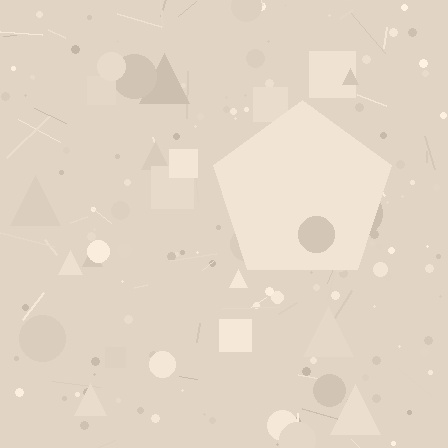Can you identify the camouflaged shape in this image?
The camouflaged shape is a pentagon.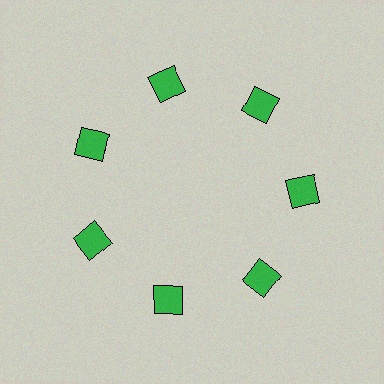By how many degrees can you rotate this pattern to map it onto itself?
The pattern maps onto itself every 51 degrees of rotation.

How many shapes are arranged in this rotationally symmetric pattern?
There are 7 shapes, arranged in 7 groups of 1.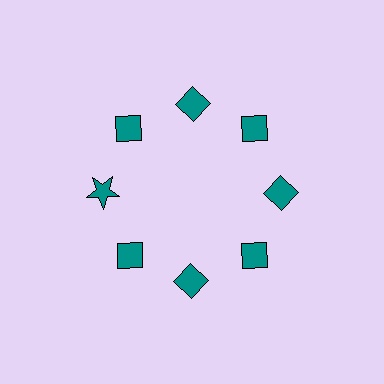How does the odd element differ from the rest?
It has a different shape: star instead of diamond.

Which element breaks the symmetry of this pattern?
The teal star at roughly the 9 o'clock position breaks the symmetry. All other shapes are teal diamonds.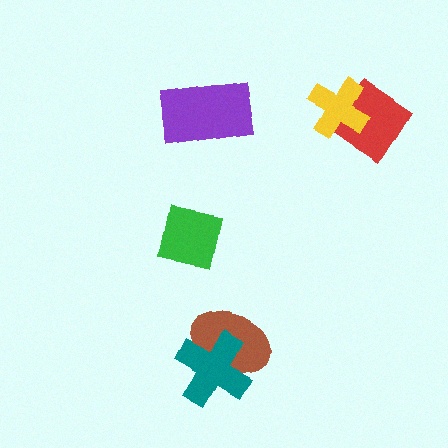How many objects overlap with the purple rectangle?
0 objects overlap with the purple rectangle.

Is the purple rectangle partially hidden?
No, no other shape covers it.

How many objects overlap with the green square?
0 objects overlap with the green square.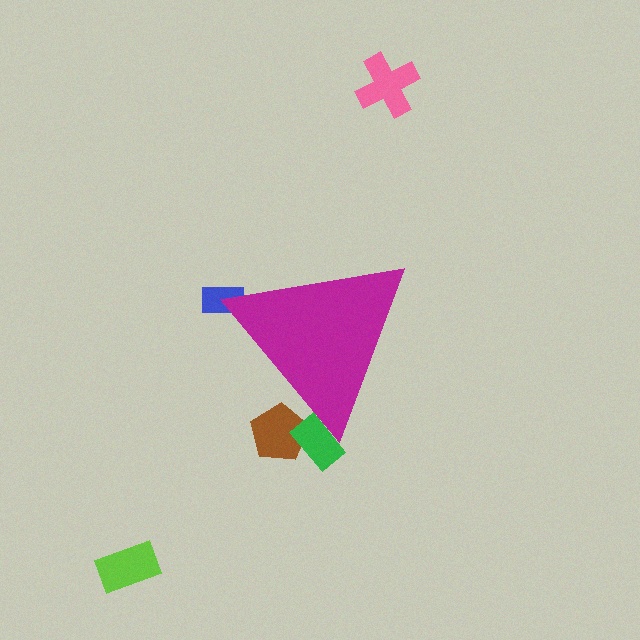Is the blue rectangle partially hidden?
Yes, the blue rectangle is partially hidden behind the magenta triangle.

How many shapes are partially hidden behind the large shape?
3 shapes are partially hidden.